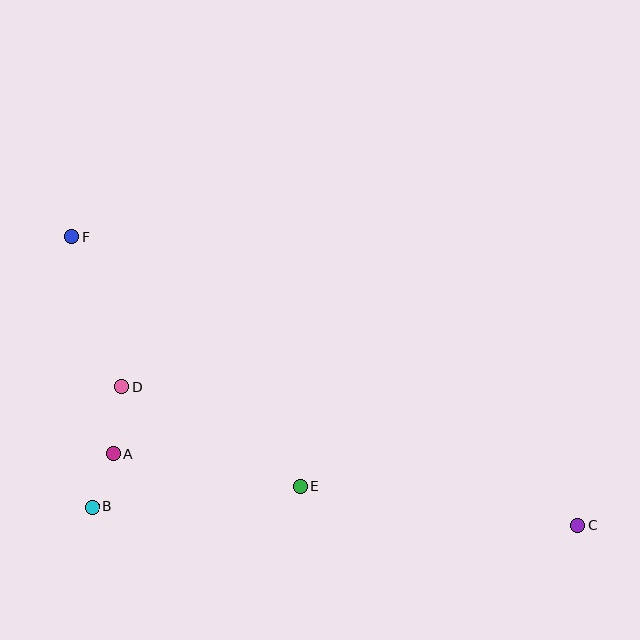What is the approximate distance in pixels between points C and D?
The distance between C and D is approximately 477 pixels.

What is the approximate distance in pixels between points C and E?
The distance between C and E is approximately 281 pixels.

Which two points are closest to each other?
Points A and B are closest to each other.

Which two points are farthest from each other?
Points C and F are farthest from each other.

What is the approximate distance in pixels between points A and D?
The distance between A and D is approximately 68 pixels.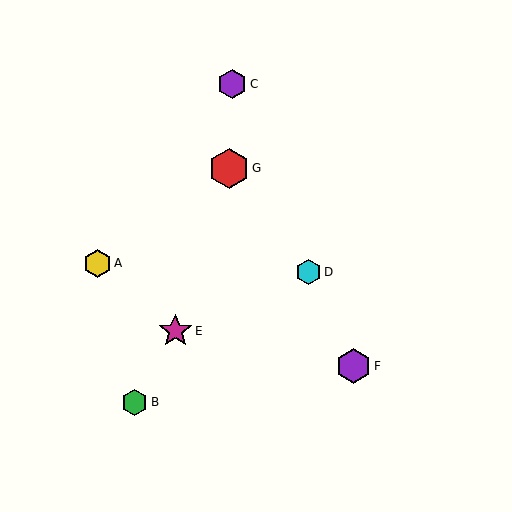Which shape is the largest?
The red hexagon (labeled G) is the largest.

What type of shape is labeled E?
Shape E is a magenta star.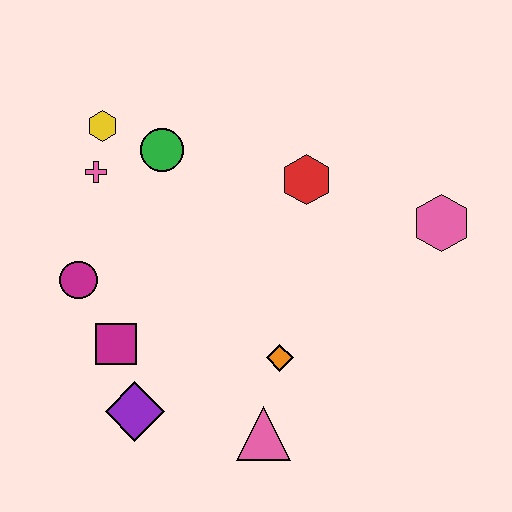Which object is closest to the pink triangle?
The orange diamond is closest to the pink triangle.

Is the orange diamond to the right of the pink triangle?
Yes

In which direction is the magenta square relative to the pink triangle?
The magenta square is to the left of the pink triangle.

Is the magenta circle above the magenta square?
Yes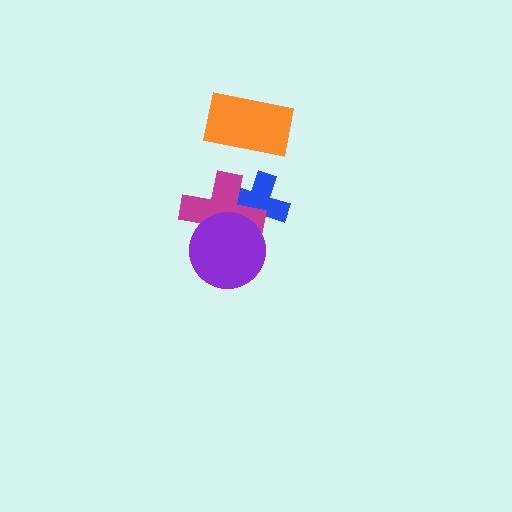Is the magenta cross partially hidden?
Yes, it is partially covered by another shape.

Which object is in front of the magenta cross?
The purple circle is in front of the magenta cross.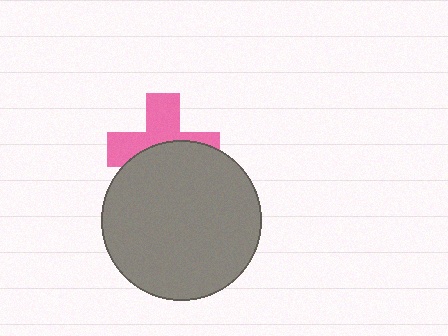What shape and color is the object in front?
The object in front is a gray circle.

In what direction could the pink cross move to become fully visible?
The pink cross could move up. That would shift it out from behind the gray circle entirely.